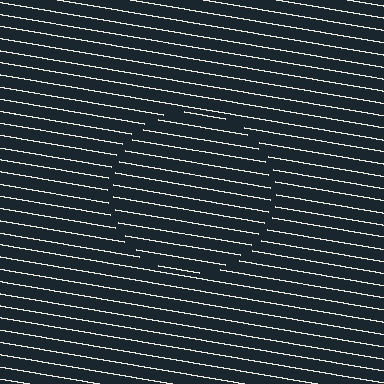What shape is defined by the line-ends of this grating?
An illusory circle. The interior of the shape contains the same grating, shifted by half a period — the contour is defined by the phase discontinuity where line-ends from the inner and outer gratings abut.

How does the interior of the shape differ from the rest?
The interior of the shape contains the same grating, shifted by half a period — the contour is defined by the phase discontinuity where line-ends from the inner and outer gratings abut.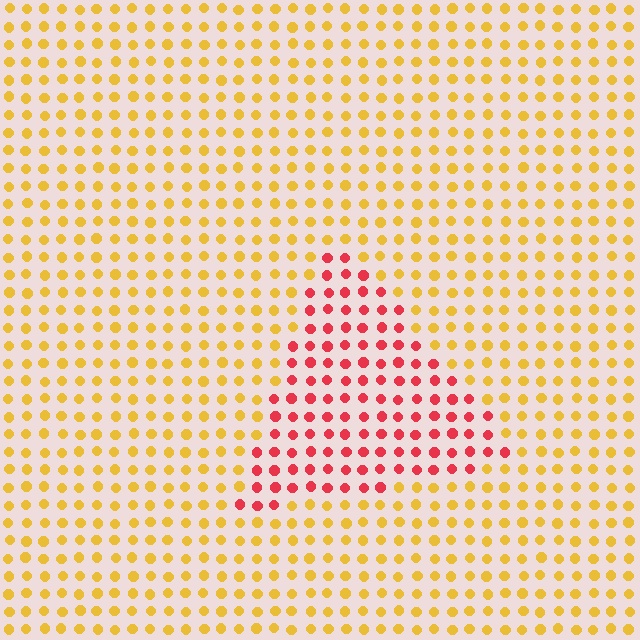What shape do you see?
I see a triangle.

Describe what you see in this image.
The image is filled with small yellow elements in a uniform arrangement. A triangle-shaped region is visible where the elements are tinted to a slightly different hue, forming a subtle color boundary.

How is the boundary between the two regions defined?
The boundary is defined purely by a slight shift in hue (about 53 degrees). Spacing, size, and orientation are identical on both sides.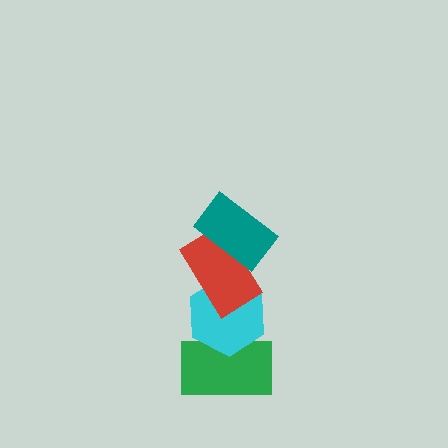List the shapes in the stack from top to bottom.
From top to bottom: the teal rectangle, the red rectangle, the cyan hexagon, the green rectangle.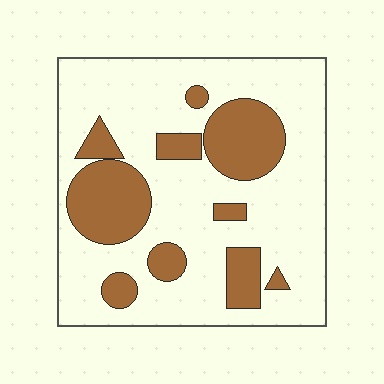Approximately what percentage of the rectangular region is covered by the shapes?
Approximately 25%.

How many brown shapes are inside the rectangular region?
10.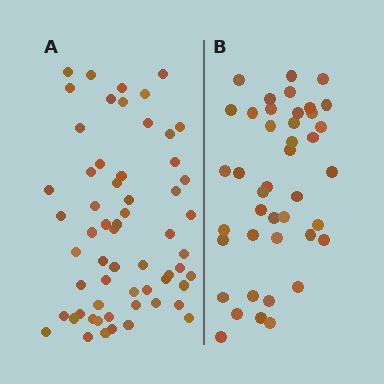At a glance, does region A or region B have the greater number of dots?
Region A (the left region) has more dots.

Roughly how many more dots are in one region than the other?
Region A has approximately 20 more dots than region B.